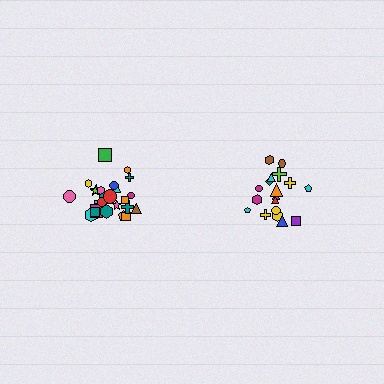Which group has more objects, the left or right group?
The left group.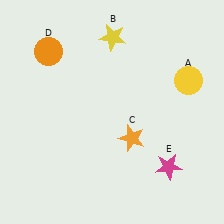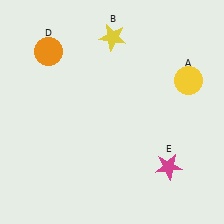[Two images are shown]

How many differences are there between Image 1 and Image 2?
There is 1 difference between the two images.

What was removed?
The orange star (C) was removed in Image 2.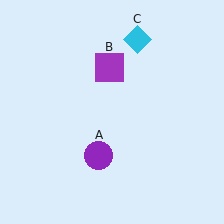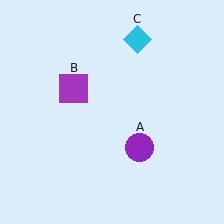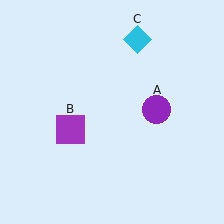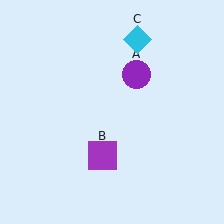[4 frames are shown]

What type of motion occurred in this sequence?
The purple circle (object A), purple square (object B) rotated counterclockwise around the center of the scene.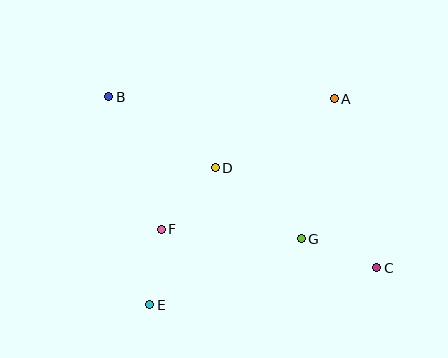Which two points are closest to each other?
Points E and F are closest to each other.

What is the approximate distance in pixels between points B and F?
The distance between B and F is approximately 143 pixels.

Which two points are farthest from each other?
Points B and C are farthest from each other.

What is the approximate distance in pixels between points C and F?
The distance between C and F is approximately 219 pixels.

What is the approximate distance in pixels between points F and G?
The distance between F and G is approximately 140 pixels.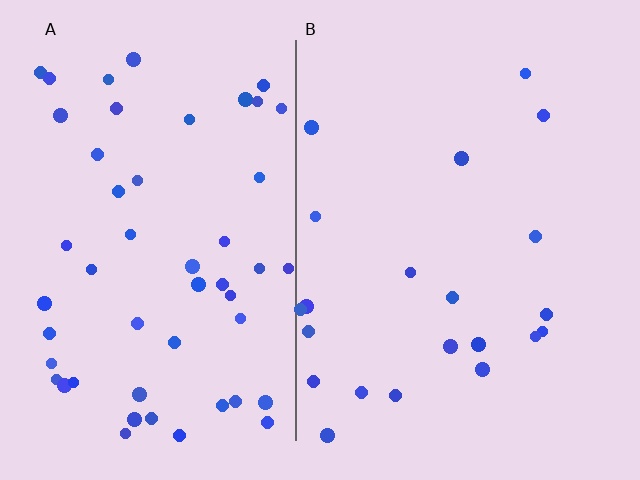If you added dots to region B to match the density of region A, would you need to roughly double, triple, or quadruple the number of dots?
Approximately double.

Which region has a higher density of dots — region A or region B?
A (the left).